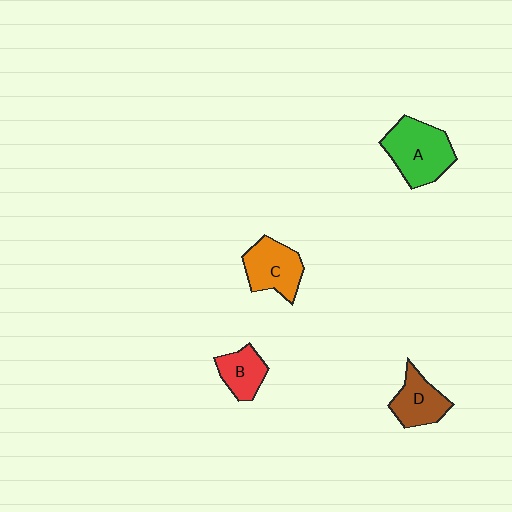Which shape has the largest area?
Shape A (green).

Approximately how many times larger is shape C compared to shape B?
Approximately 1.4 times.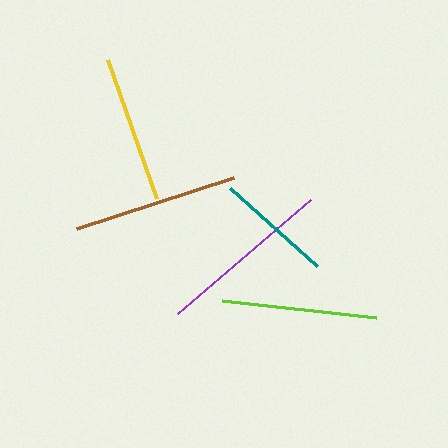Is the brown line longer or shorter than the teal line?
The brown line is longer than the teal line.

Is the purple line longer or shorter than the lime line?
The purple line is longer than the lime line.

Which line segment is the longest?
The purple line is the longest at approximately 175 pixels.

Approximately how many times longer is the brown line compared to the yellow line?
The brown line is approximately 1.1 times the length of the yellow line.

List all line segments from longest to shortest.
From longest to shortest: purple, brown, lime, yellow, teal.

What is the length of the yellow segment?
The yellow segment is approximately 148 pixels long.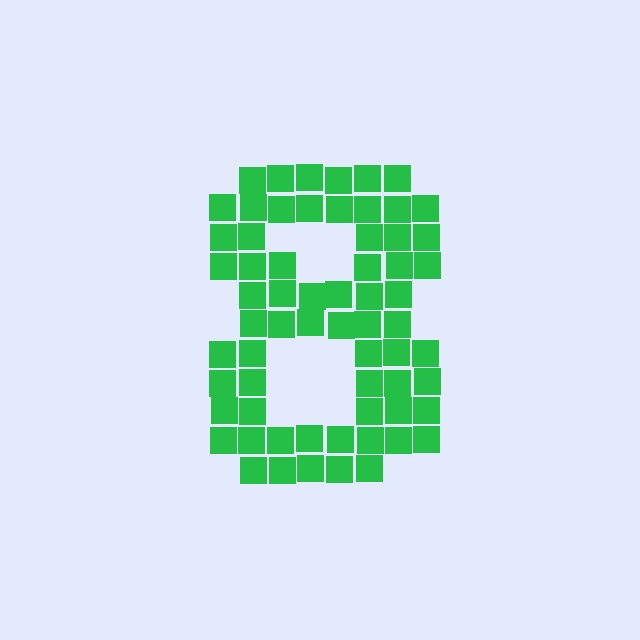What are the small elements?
The small elements are squares.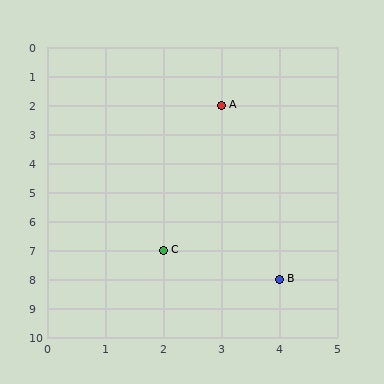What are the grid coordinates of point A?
Point A is at grid coordinates (3, 2).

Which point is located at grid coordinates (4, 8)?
Point B is at (4, 8).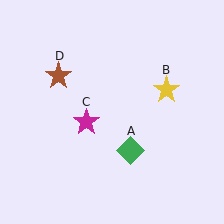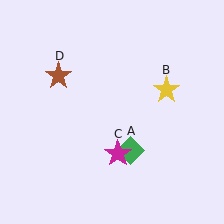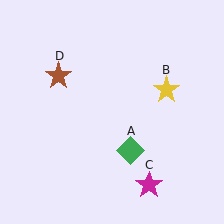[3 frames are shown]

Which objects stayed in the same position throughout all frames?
Green diamond (object A) and yellow star (object B) and brown star (object D) remained stationary.